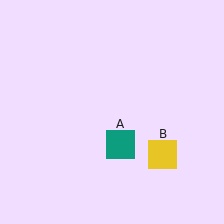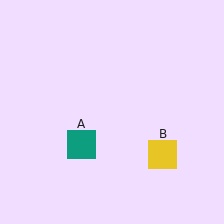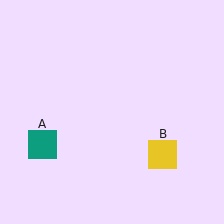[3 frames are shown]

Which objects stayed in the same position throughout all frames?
Yellow square (object B) remained stationary.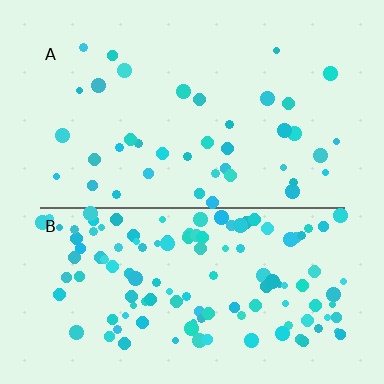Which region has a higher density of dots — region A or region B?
B (the bottom).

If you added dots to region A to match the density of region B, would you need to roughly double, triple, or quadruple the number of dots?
Approximately triple.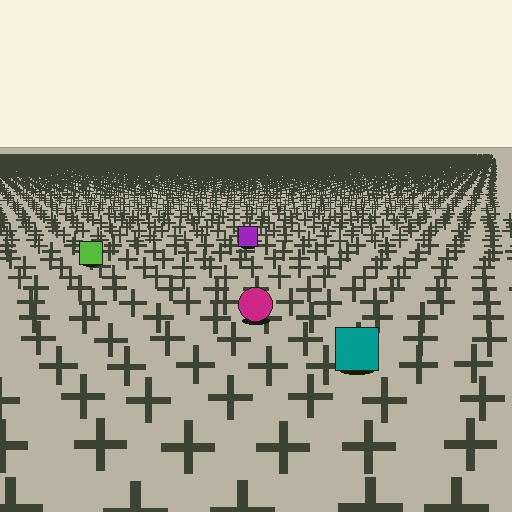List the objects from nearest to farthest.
From nearest to farthest: the teal square, the magenta circle, the lime square, the purple square.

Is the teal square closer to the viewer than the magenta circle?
Yes. The teal square is closer — you can tell from the texture gradient: the ground texture is coarser near it.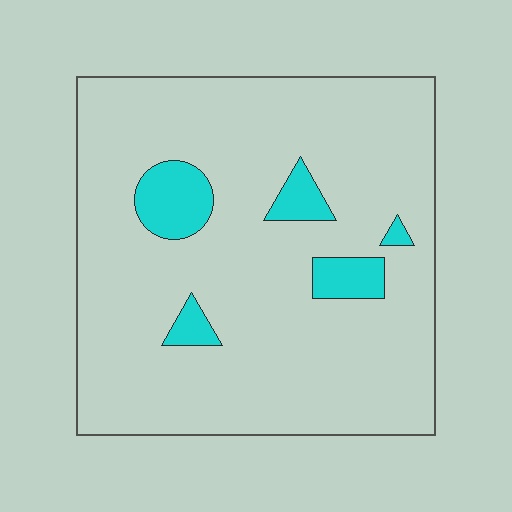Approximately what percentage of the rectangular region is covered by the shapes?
Approximately 10%.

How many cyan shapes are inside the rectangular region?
5.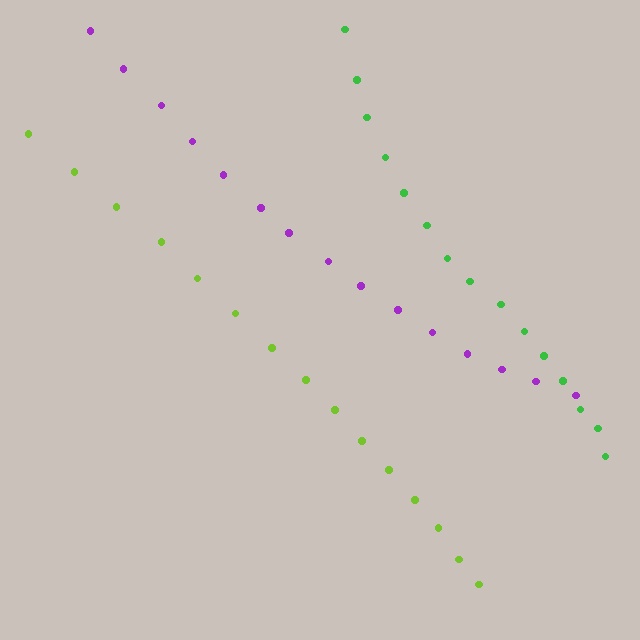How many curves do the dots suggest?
There are 3 distinct paths.